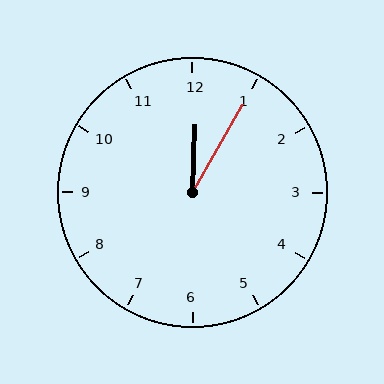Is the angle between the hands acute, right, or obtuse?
It is acute.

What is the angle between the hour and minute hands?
Approximately 28 degrees.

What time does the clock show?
12:05.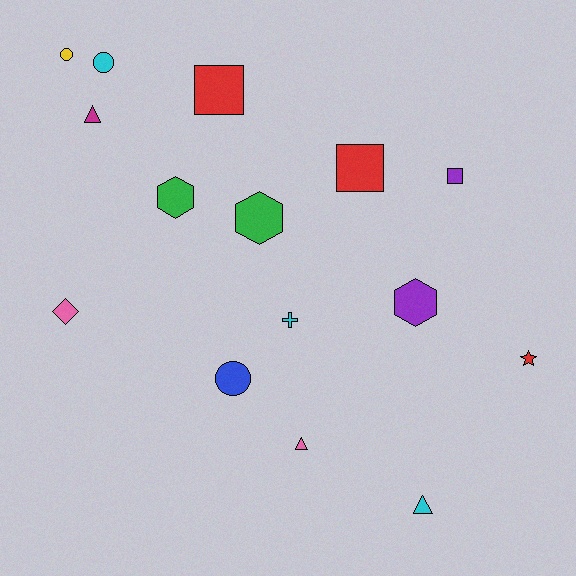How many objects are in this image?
There are 15 objects.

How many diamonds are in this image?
There is 1 diamond.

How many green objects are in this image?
There are 2 green objects.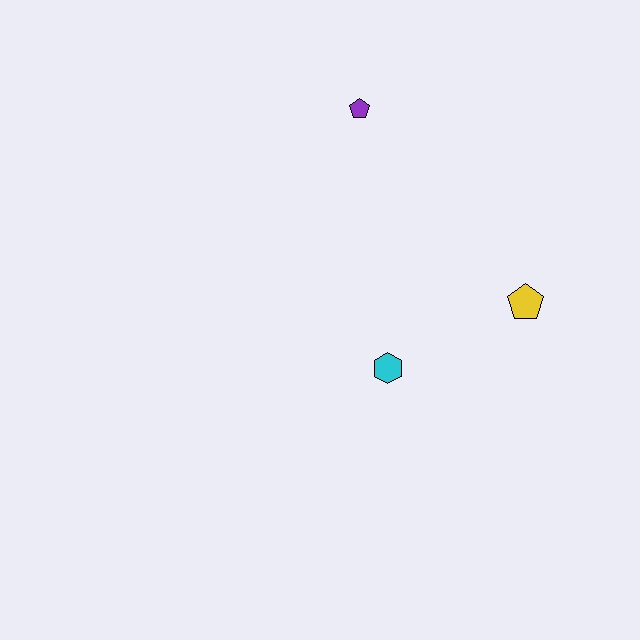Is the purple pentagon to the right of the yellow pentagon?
No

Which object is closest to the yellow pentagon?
The cyan hexagon is closest to the yellow pentagon.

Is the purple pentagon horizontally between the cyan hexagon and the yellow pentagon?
No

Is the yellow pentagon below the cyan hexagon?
No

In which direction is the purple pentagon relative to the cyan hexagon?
The purple pentagon is above the cyan hexagon.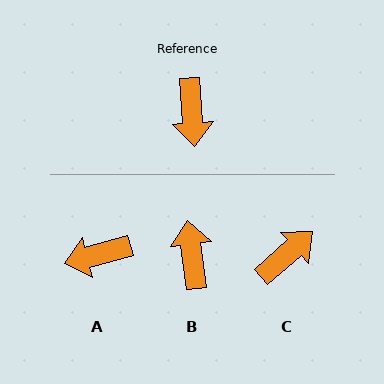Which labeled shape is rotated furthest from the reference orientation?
B, about 176 degrees away.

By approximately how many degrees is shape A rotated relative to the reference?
Approximately 79 degrees clockwise.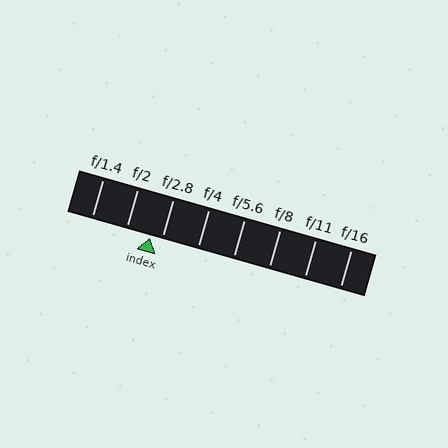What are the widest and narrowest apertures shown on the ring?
The widest aperture shown is f/1.4 and the narrowest is f/16.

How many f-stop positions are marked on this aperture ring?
There are 8 f-stop positions marked.